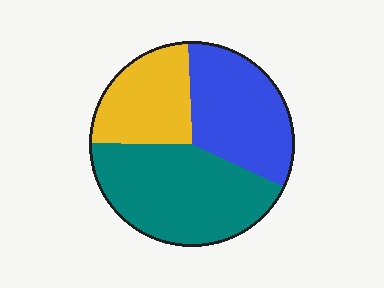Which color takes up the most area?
Teal, at roughly 45%.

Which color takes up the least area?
Yellow, at roughly 25%.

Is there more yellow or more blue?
Blue.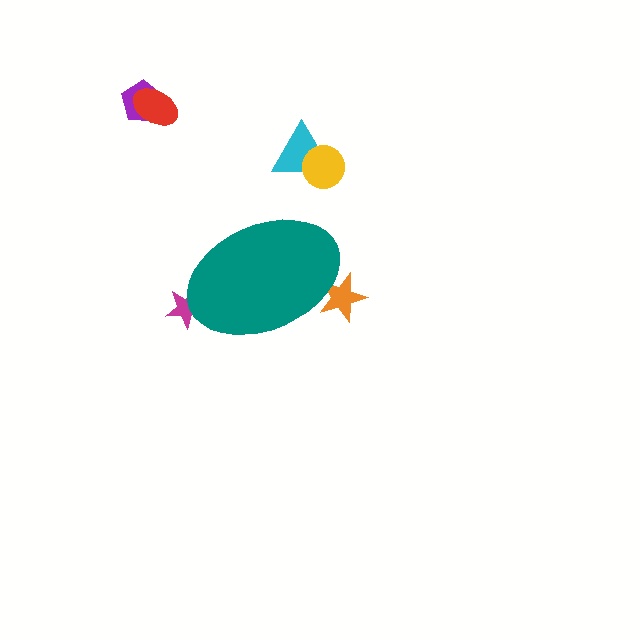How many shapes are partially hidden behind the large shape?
2 shapes are partially hidden.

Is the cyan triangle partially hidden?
No, the cyan triangle is fully visible.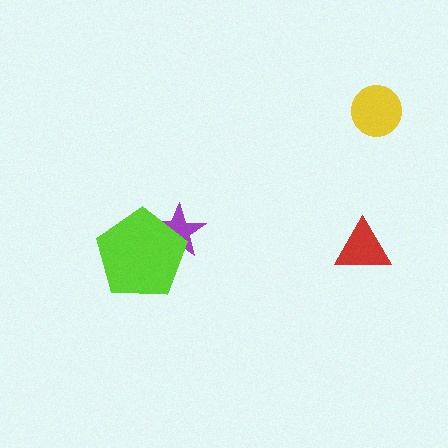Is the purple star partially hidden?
Yes, it is partially covered by another shape.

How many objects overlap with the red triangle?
0 objects overlap with the red triangle.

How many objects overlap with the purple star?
1 object overlaps with the purple star.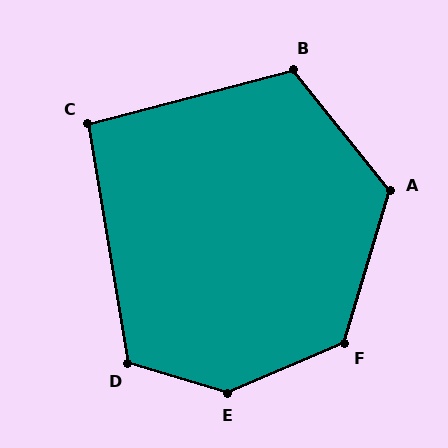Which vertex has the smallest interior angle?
C, at approximately 95 degrees.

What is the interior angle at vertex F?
Approximately 130 degrees (obtuse).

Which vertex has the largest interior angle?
E, at approximately 140 degrees.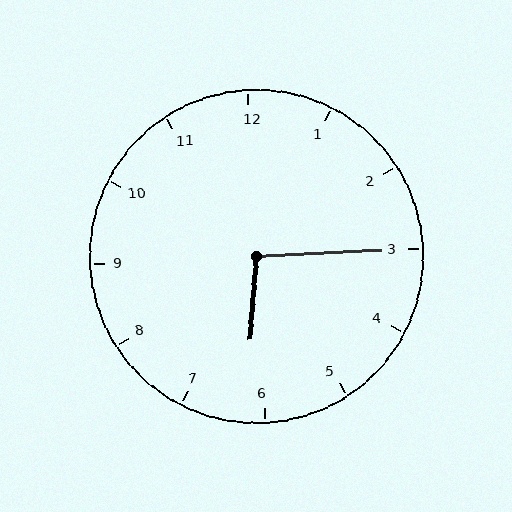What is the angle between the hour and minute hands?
Approximately 98 degrees.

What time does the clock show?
6:15.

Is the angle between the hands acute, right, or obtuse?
It is obtuse.